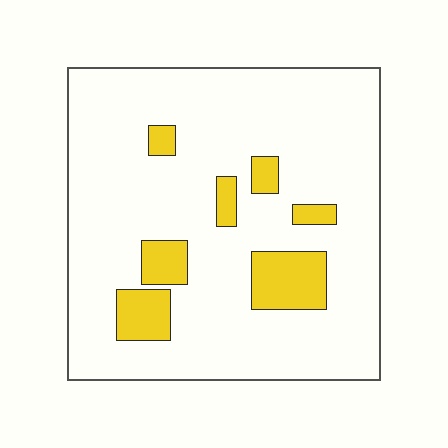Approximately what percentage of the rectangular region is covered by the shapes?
Approximately 15%.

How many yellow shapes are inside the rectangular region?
7.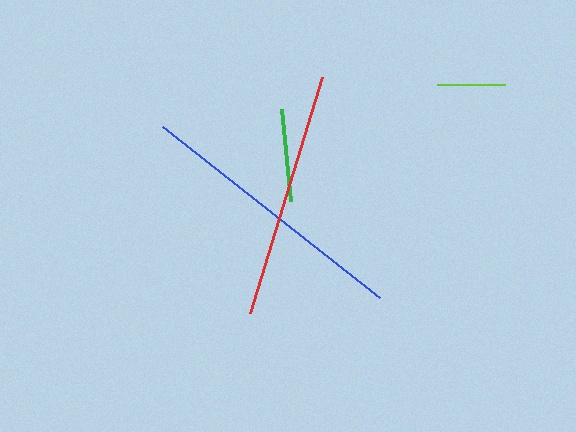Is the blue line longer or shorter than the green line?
The blue line is longer than the green line.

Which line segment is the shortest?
The lime line is the shortest at approximately 69 pixels.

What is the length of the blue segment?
The blue segment is approximately 276 pixels long.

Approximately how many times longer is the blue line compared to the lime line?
The blue line is approximately 4.0 times the length of the lime line.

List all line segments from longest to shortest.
From longest to shortest: blue, red, green, lime.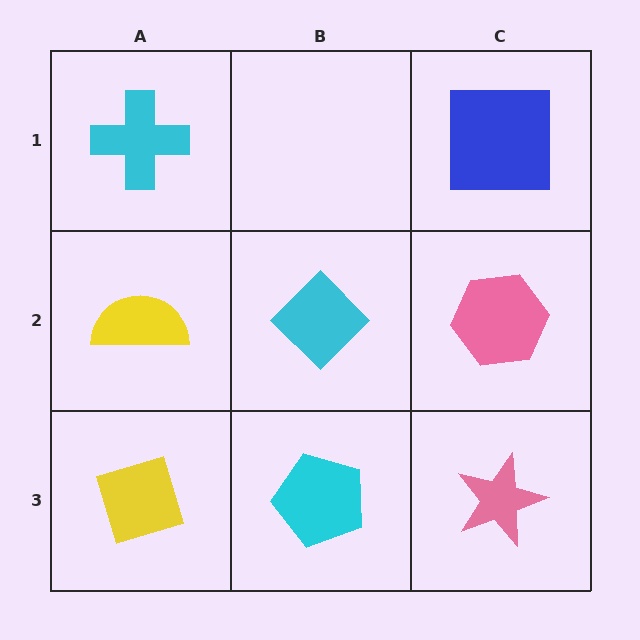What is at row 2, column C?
A pink hexagon.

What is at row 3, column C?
A pink star.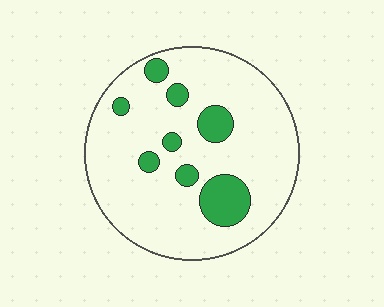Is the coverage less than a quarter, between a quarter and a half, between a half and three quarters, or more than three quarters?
Less than a quarter.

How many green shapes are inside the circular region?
8.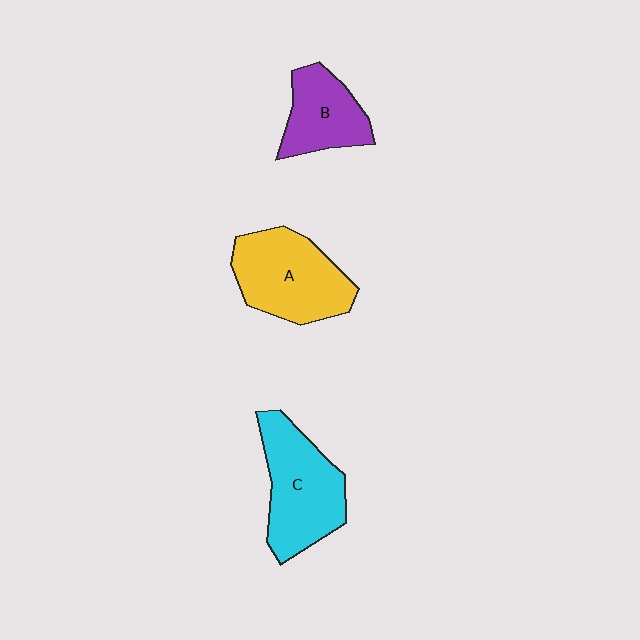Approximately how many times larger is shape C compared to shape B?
Approximately 1.5 times.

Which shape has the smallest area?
Shape B (purple).